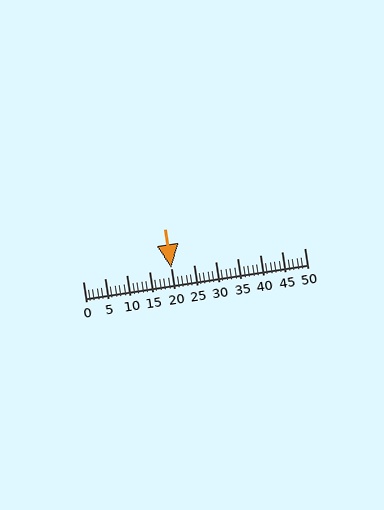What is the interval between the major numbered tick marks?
The major tick marks are spaced 5 units apart.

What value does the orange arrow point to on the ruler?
The orange arrow points to approximately 20.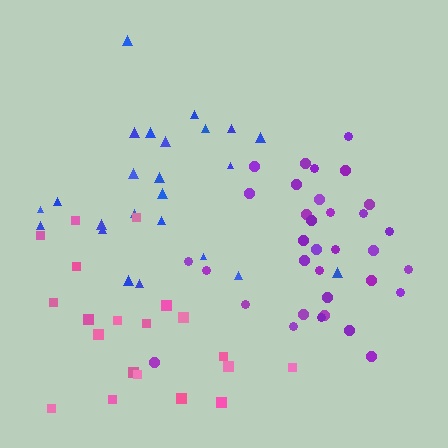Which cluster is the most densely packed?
Purple.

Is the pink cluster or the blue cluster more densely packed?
Blue.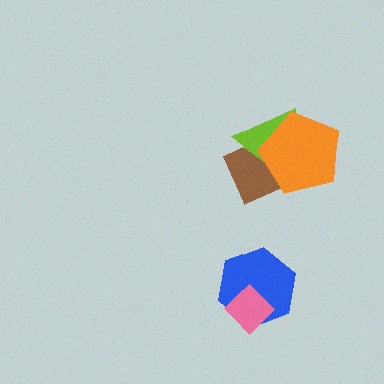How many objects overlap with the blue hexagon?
1 object overlaps with the blue hexagon.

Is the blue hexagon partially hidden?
Yes, it is partially covered by another shape.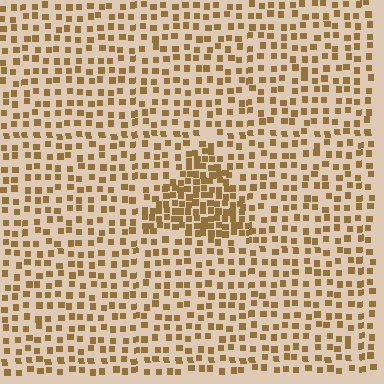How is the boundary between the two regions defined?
The boundary is defined by a change in element density (approximately 2.1x ratio). All elements are the same color, size, and shape.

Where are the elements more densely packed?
The elements are more densely packed inside the triangle boundary.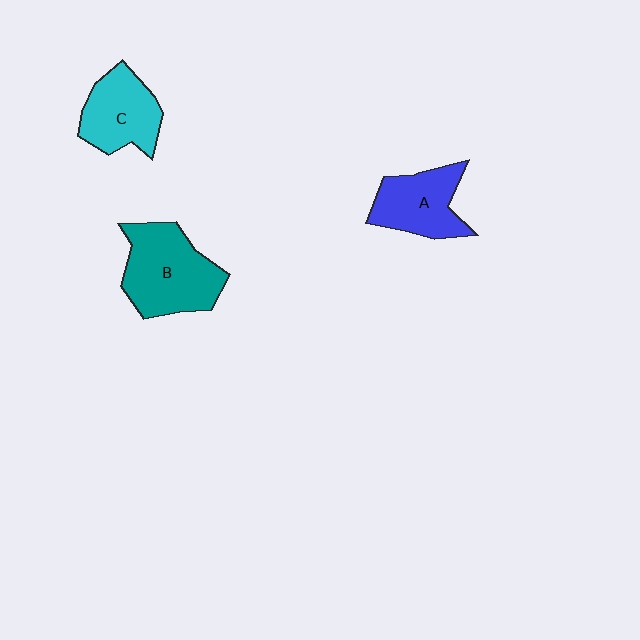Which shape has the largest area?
Shape B (teal).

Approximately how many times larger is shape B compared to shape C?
Approximately 1.4 times.